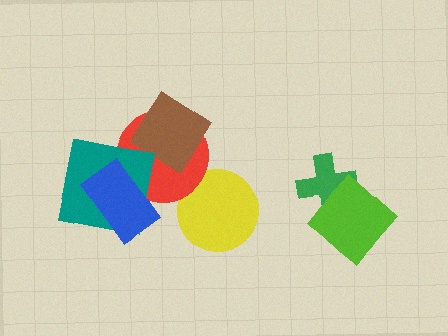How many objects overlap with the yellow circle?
1 object overlaps with the yellow circle.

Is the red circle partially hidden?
Yes, it is partially covered by another shape.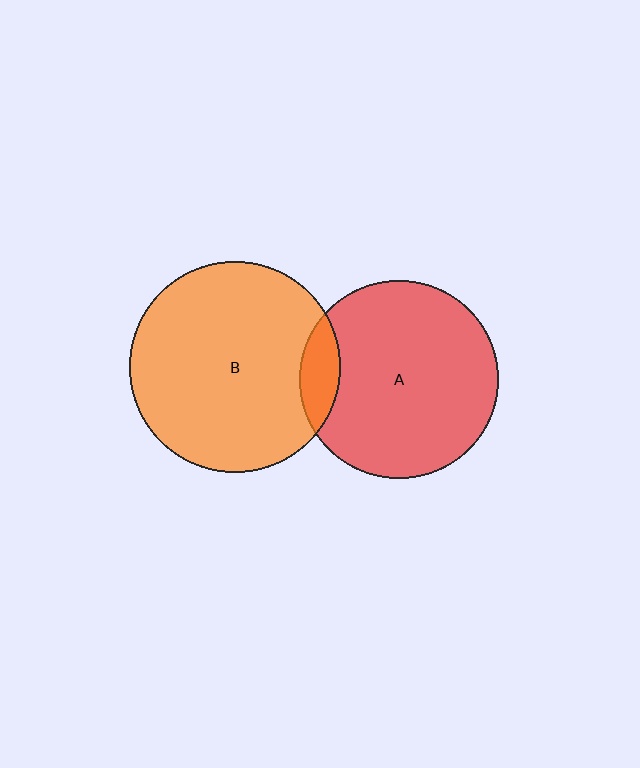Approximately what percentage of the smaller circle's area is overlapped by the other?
Approximately 10%.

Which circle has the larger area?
Circle B (orange).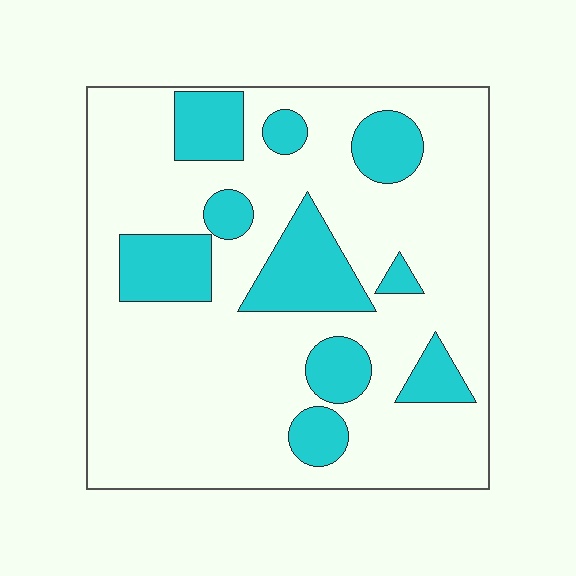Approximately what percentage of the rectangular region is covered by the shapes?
Approximately 25%.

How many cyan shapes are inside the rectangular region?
10.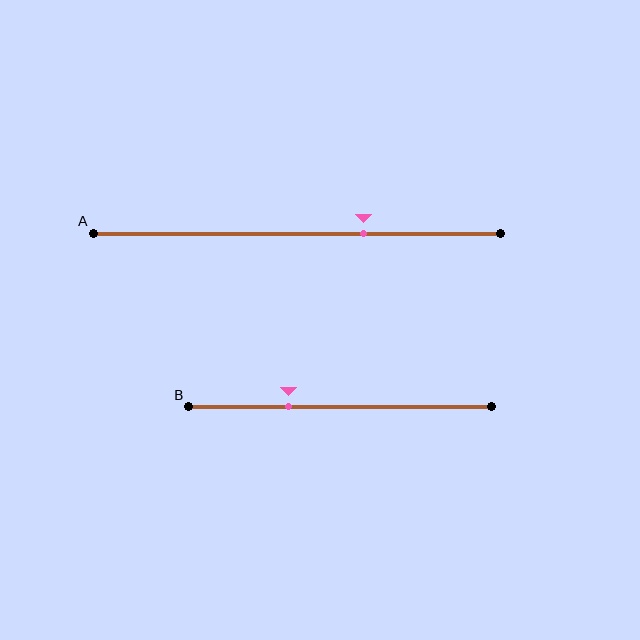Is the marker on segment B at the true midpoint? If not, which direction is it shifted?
No, the marker on segment B is shifted to the left by about 17% of the segment length.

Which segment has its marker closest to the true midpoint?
Segment A has its marker closest to the true midpoint.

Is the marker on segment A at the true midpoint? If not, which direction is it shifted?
No, the marker on segment A is shifted to the right by about 16% of the segment length.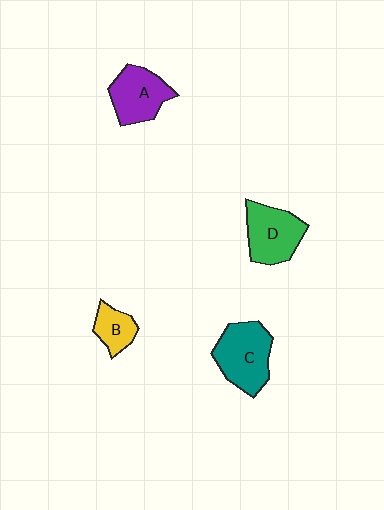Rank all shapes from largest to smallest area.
From largest to smallest: C (teal), D (green), A (purple), B (yellow).